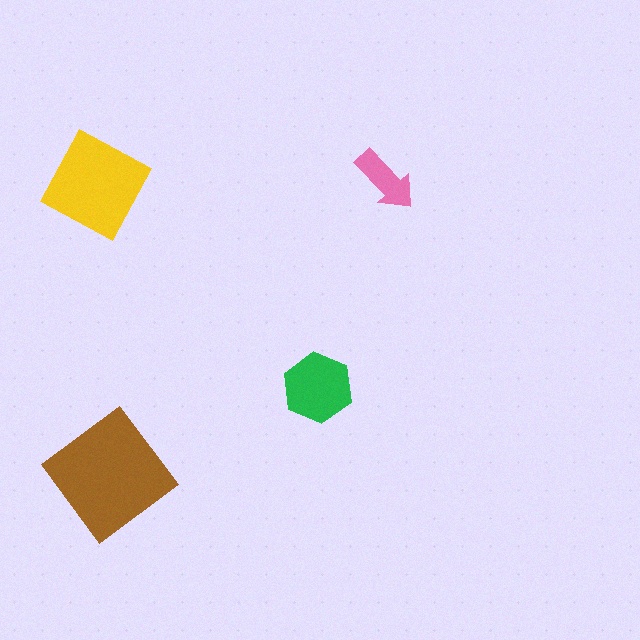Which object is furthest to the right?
The pink arrow is rightmost.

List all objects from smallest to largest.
The pink arrow, the green hexagon, the yellow diamond, the brown diamond.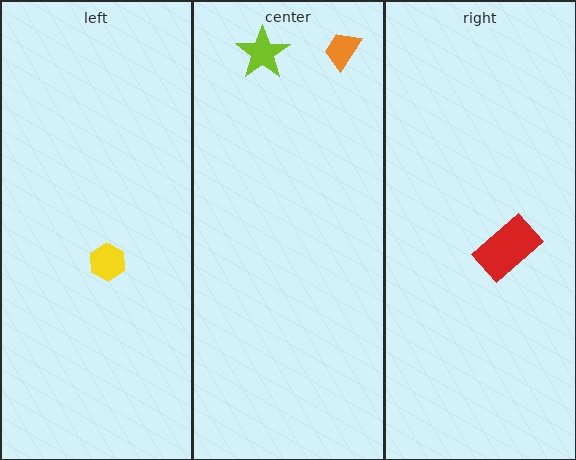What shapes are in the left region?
The yellow hexagon.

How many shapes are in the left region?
1.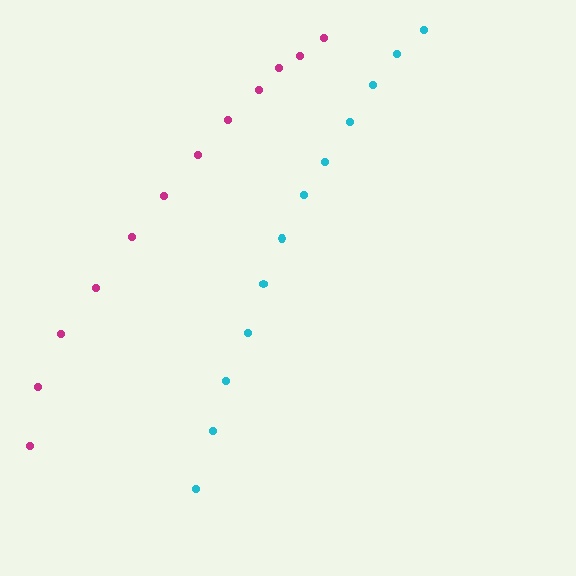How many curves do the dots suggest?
There are 2 distinct paths.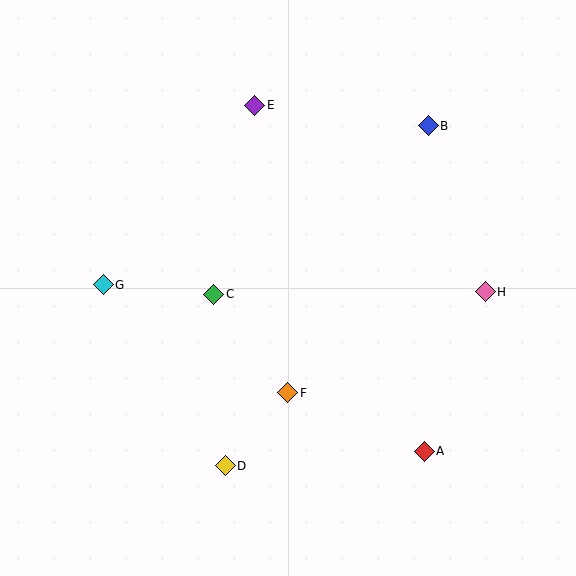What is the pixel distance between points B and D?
The distance between B and D is 396 pixels.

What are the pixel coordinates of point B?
Point B is at (428, 126).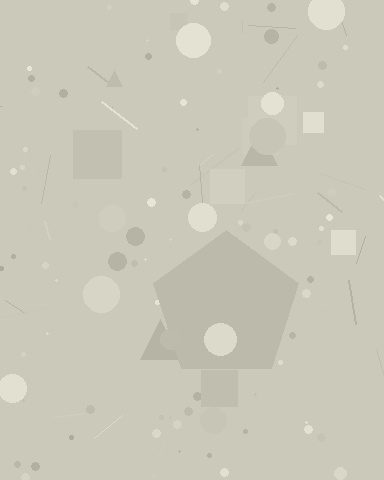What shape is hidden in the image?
A pentagon is hidden in the image.